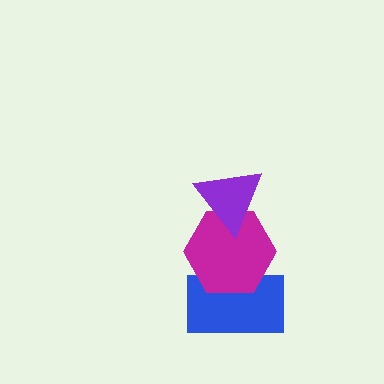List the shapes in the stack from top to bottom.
From top to bottom: the purple triangle, the magenta hexagon, the blue rectangle.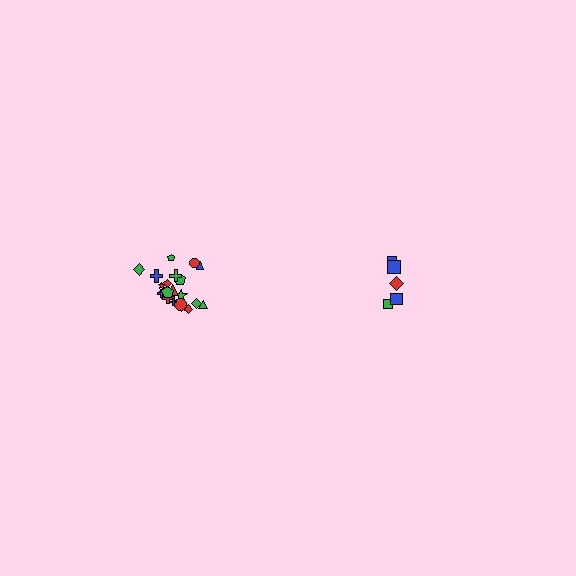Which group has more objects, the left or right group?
The left group.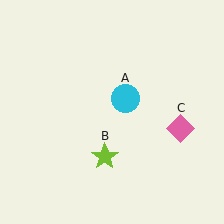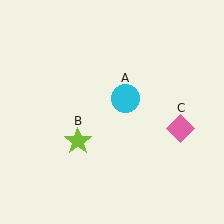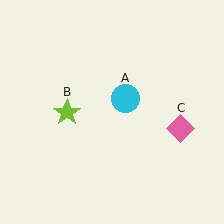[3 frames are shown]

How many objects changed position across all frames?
1 object changed position: lime star (object B).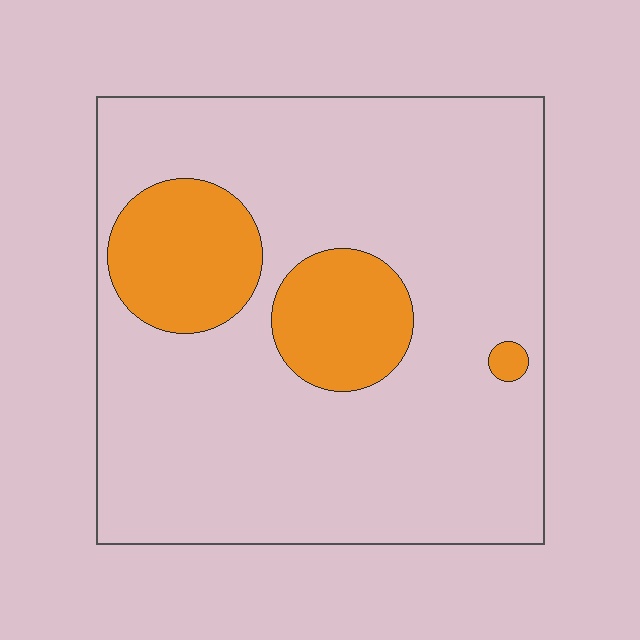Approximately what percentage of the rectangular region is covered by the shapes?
Approximately 20%.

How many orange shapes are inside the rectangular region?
3.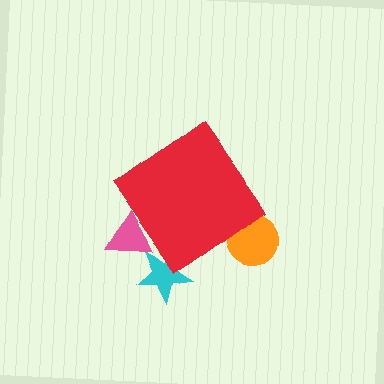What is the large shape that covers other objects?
A red diamond.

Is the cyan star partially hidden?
Yes, the cyan star is partially hidden behind the red diamond.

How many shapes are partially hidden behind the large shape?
3 shapes are partially hidden.